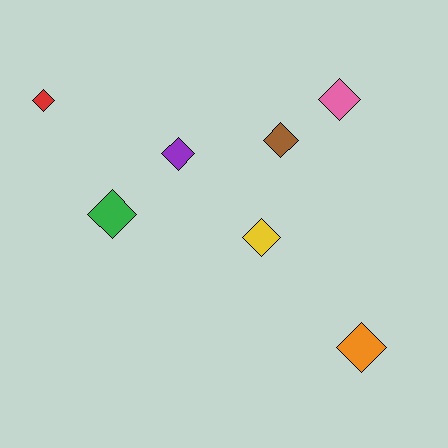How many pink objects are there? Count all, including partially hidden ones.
There is 1 pink object.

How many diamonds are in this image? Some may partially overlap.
There are 7 diamonds.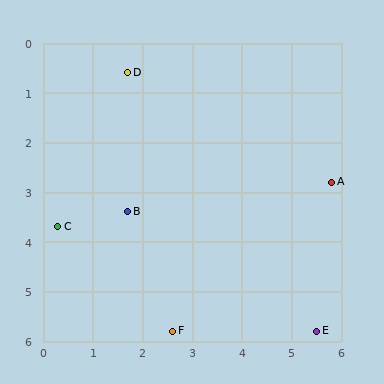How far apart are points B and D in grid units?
Points B and D are about 2.8 grid units apart.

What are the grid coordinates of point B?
Point B is at approximately (1.7, 3.4).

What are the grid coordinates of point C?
Point C is at approximately (0.3, 3.7).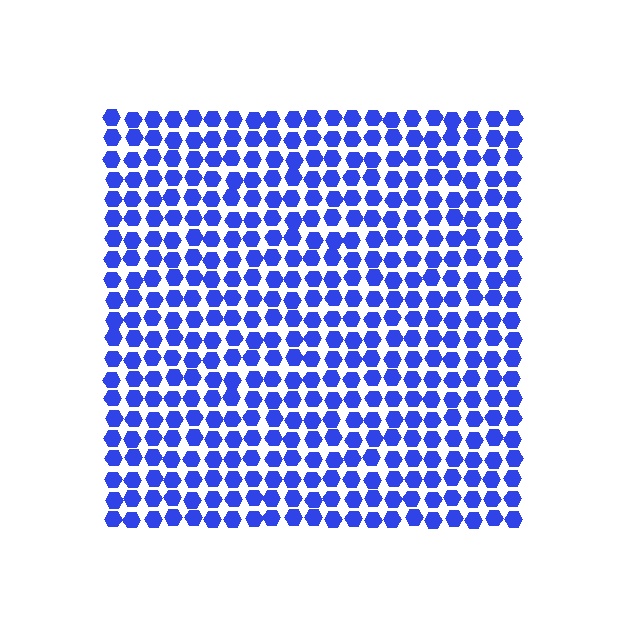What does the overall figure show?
The overall figure shows a square.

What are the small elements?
The small elements are hexagons.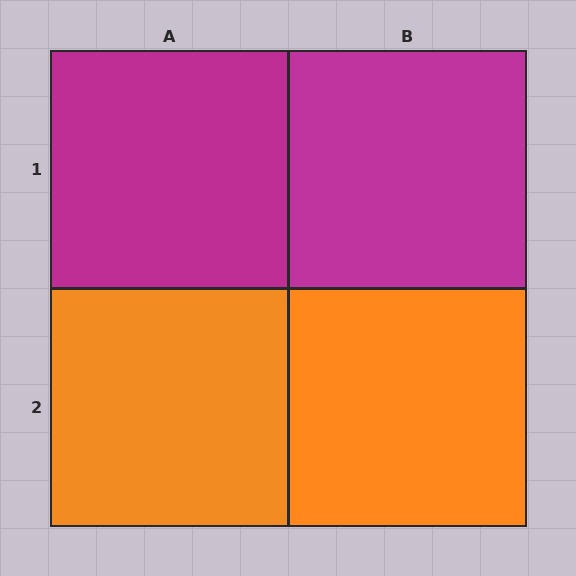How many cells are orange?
2 cells are orange.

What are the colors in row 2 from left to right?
Orange, orange.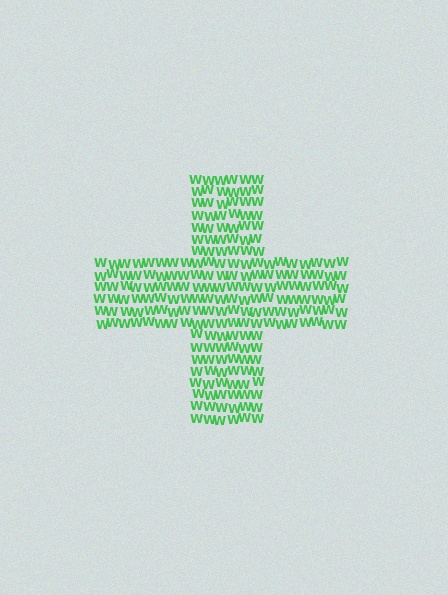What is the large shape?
The large shape is a cross.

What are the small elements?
The small elements are letter W's.